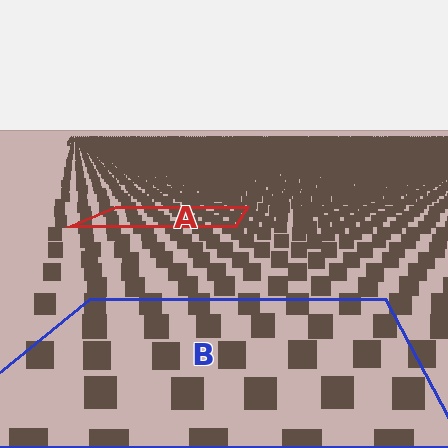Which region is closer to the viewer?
Region B is closer. The texture elements there are larger and more spread out.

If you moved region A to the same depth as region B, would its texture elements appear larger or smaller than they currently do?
They would appear larger. At a closer depth, the same texture elements are projected at a bigger on-screen size.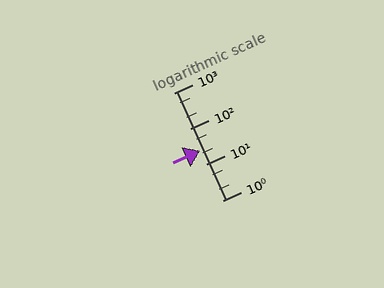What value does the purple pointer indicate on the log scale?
The pointer indicates approximately 24.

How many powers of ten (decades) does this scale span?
The scale spans 3 decades, from 1 to 1000.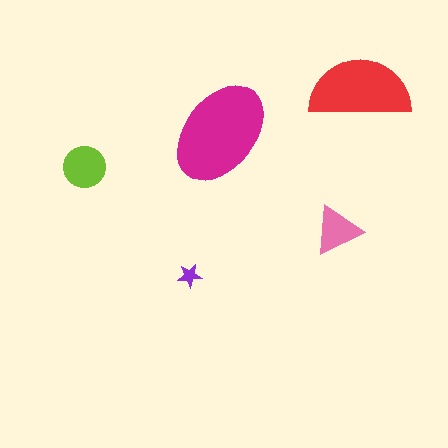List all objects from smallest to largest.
The purple star, the pink triangle, the lime circle, the red semicircle, the magenta ellipse.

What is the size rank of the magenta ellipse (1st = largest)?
1st.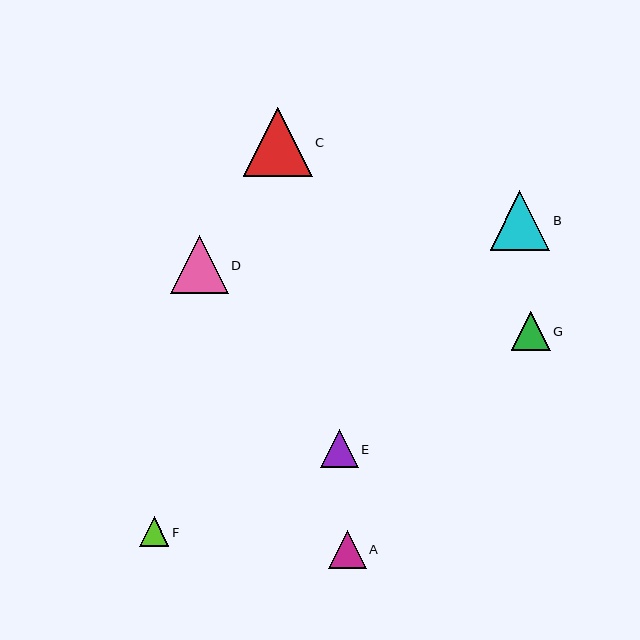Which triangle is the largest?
Triangle C is the largest with a size of approximately 69 pixels.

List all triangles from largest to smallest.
From largest to smallest: C, B, D, G, E, A, F.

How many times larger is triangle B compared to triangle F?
Triangle B is approximately 2.0 times the size of triangle F.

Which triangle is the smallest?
Triangle F is the smallest with a size of approximately 30 pixels.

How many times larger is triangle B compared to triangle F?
Triangle B is approximately 2.0 times the size of triangle F.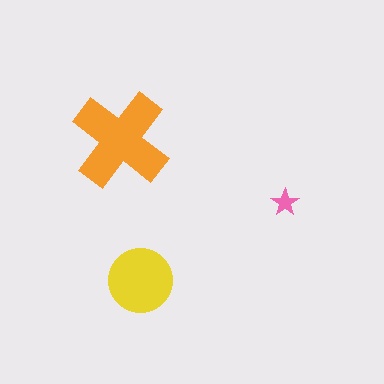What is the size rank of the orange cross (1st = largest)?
1st.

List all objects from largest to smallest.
The orange cross, the yellow circle, the pink star.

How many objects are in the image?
There are 3 objects in the image.